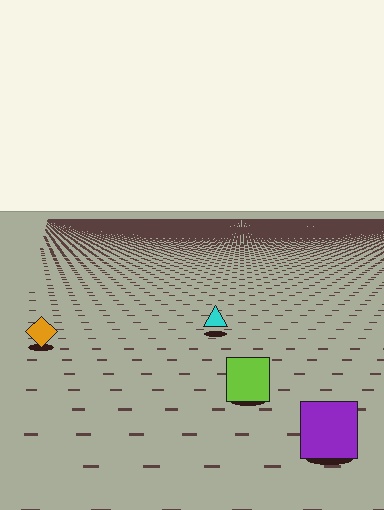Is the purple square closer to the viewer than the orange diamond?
Yes. The purple square is closer — you can tell from the texture gradient: the ground texture is coarser near it.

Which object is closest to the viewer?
The purple square is closest. The texture marks near it are larger and more spread out.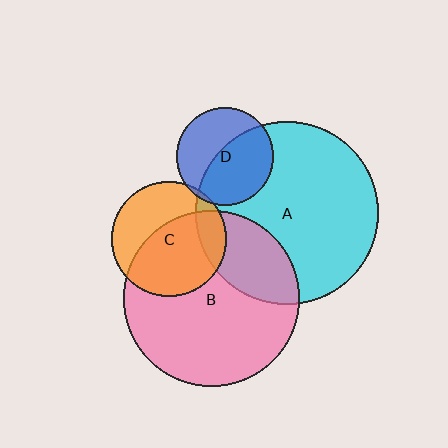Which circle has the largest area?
Circle A (cyan).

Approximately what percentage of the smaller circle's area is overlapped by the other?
Approximately 5%.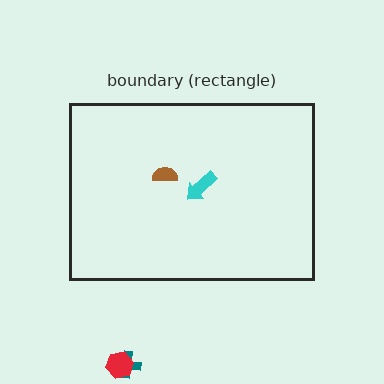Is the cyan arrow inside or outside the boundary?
Inside.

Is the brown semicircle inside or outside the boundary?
Inside.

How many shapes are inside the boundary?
2 inside, 2 outside.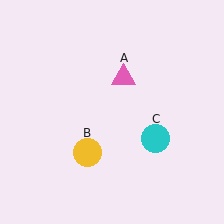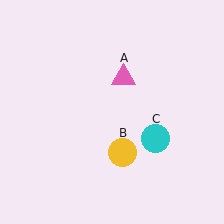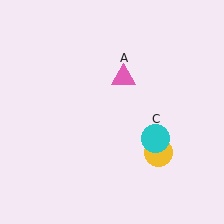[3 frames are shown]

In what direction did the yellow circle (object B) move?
The yellow circle (object B) moved right.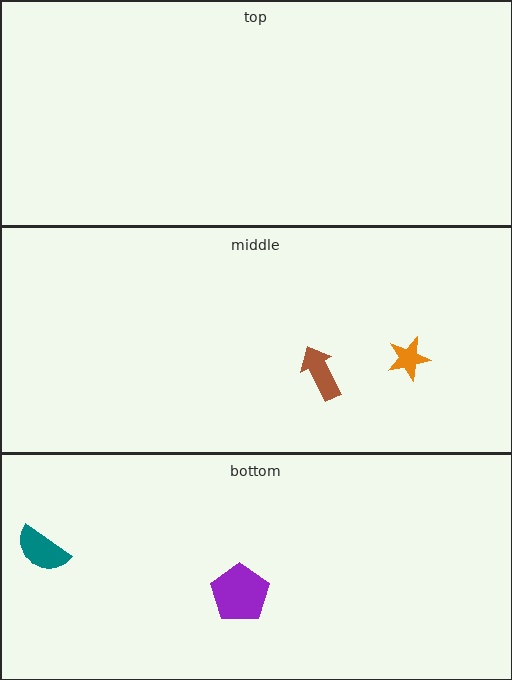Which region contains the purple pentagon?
The bottom region.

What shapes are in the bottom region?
The teal semicircle, the purple pentagon.